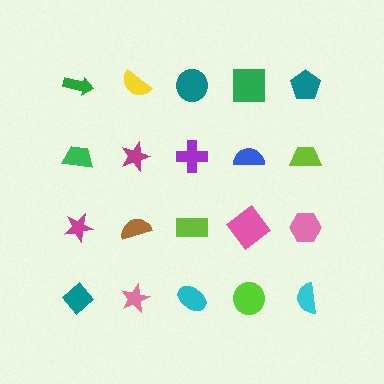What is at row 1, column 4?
A green square.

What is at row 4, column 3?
A cyan ellipse.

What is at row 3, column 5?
A pink hexagon.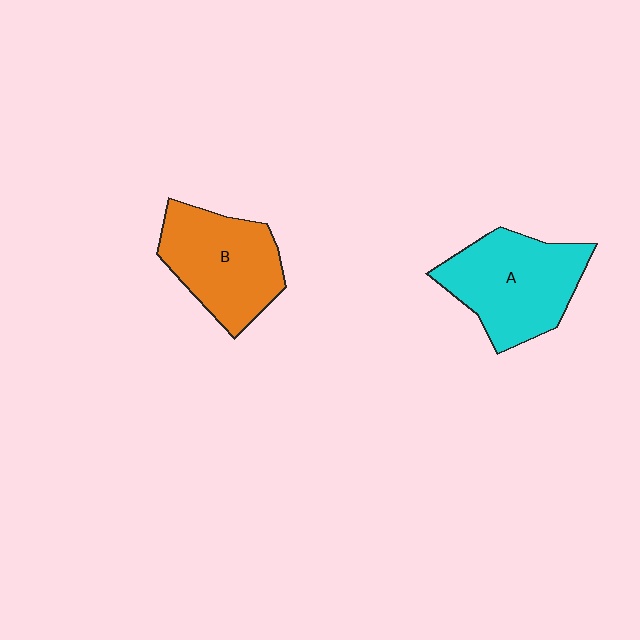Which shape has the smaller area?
Shape B (orange).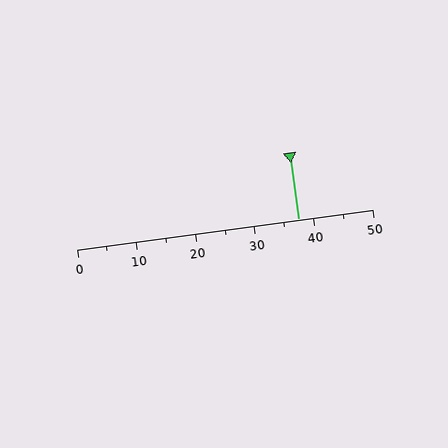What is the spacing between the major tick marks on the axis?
The major ticks are spaced 10 apart.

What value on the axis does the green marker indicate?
The marker indicates approximately 37.5.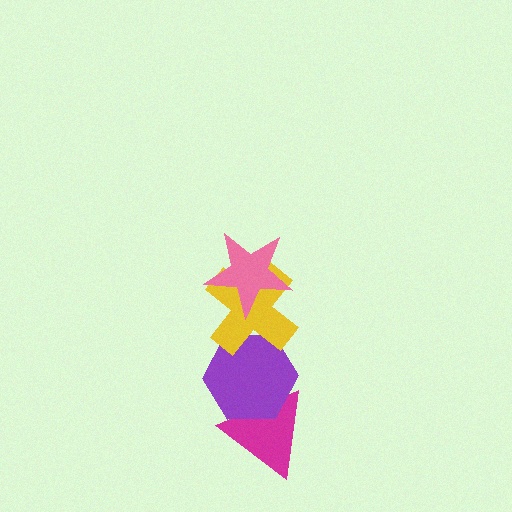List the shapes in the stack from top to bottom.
From top to bottom: the pink star, the yellow cross, the purple hexagon, the magenta triangle.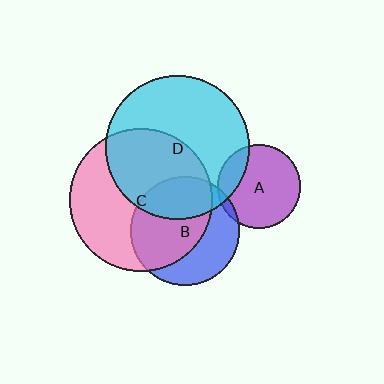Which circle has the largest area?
Circle D (cyan).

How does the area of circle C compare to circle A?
Approximately 3.0 times.